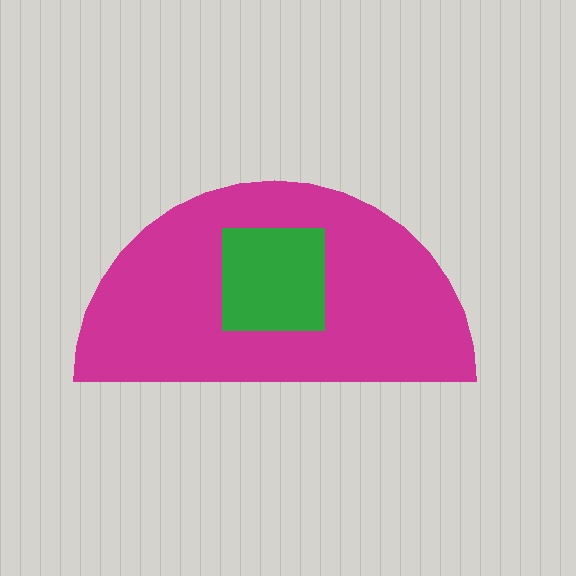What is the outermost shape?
The magenta semicircle.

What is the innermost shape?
The green square.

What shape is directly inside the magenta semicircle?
The green square.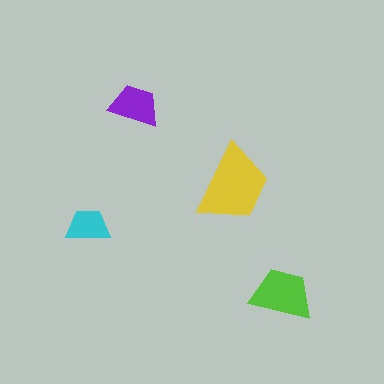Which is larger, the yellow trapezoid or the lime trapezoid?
The yellow one.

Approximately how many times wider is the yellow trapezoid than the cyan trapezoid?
About 2 times wider.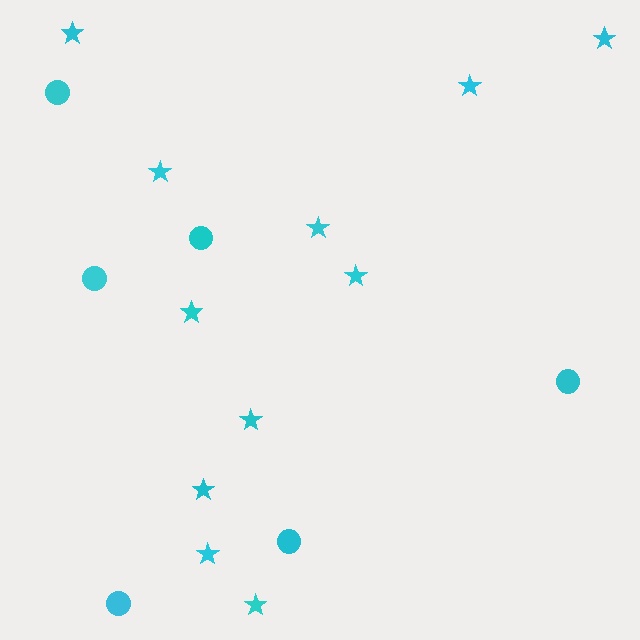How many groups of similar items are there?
There are 2 groups: one group of circles (6) and one group of stars (11).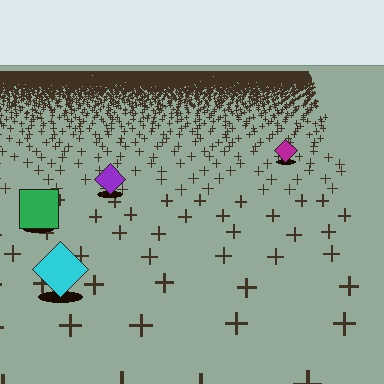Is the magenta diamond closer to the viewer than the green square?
No. The green square is closer — you can tell from the texture gradient: the ground texture is coarser near it.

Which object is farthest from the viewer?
The magenta diamond is farthest from the viewer. It appears smaller and the ground texture around it is denser.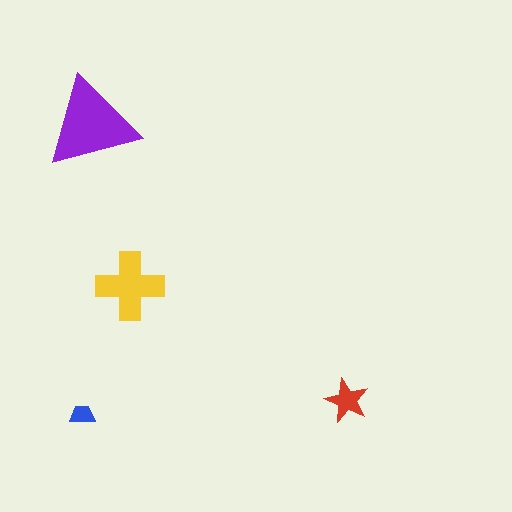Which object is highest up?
The purple triangle is topmost.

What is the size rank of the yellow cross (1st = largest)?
2nd.